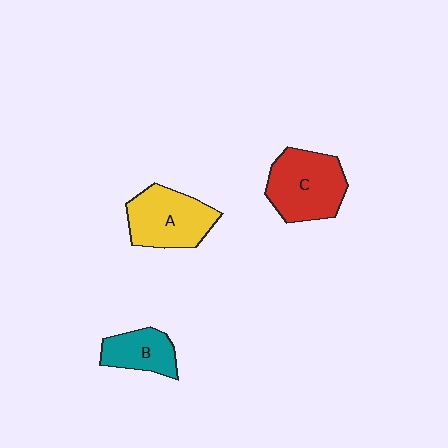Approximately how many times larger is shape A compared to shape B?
Approximately 1.6 times.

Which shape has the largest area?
Shape C (red).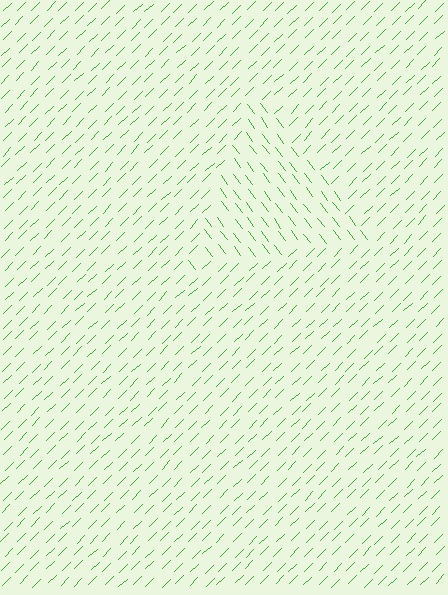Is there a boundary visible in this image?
Yes, there is a texture boundary formed by a change in line orientation.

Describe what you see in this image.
The image is filled with small green line segments. A triangle region in the image has lines oriented differently from the surrounding lines, creating a visible texture boundary.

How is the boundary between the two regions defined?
The boundary is defined purely by a change in line orientation (approximately 82 degrees difference). All lines are the same color and thickness.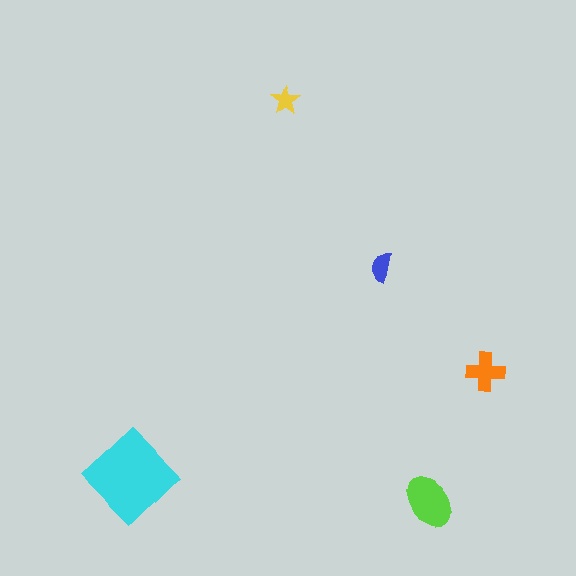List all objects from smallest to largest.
The yellow star, the blue semicircle, the orange cross, the lime ellipse, the cyan diamond.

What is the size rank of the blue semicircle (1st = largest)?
4th.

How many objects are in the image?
There are 5 objects in the image.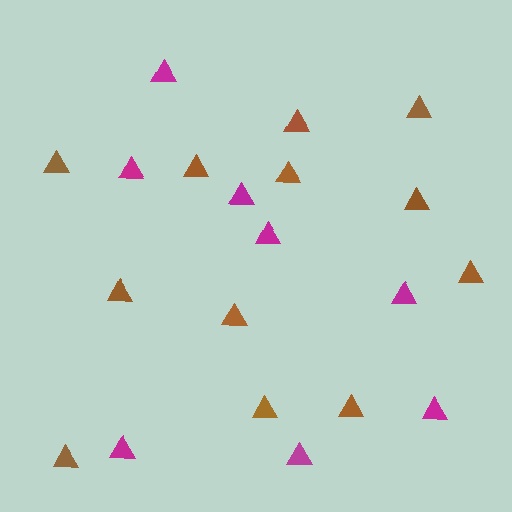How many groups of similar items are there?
There are 2 groups: one group of magenta triangles (8) and one group of brown triangles (12).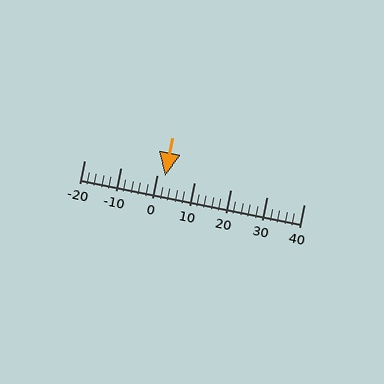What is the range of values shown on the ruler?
The ruler shows values from -20 to 40.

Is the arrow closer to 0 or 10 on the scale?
The arrow is closer to 0.